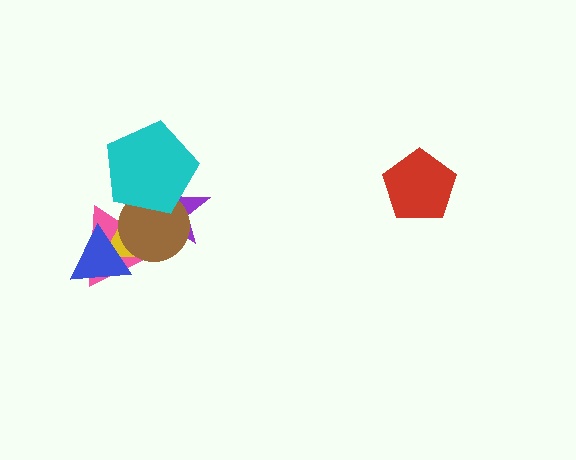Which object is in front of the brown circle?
The cyan pentagon is in front of the brown circle.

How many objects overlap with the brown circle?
5 objects overlap with the brown circle.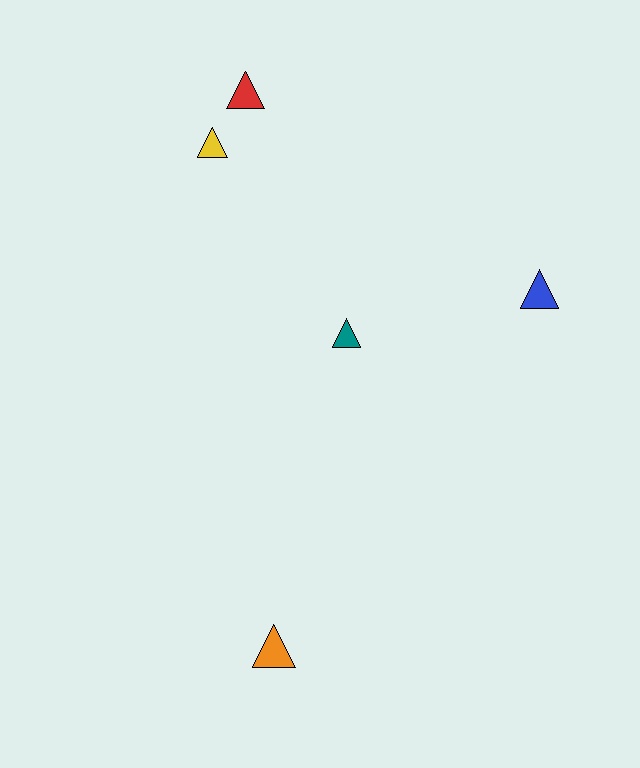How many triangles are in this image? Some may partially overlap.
There are 5 triangles.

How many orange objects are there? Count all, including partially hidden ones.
There is 1 orange object.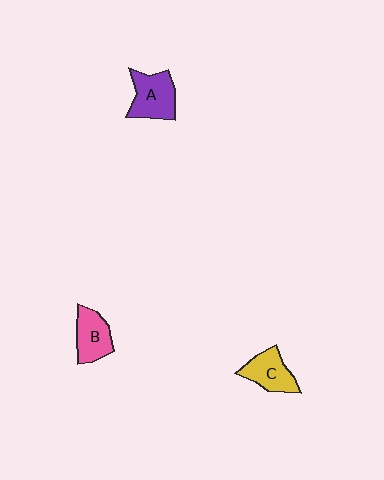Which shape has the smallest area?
Shape B (pink).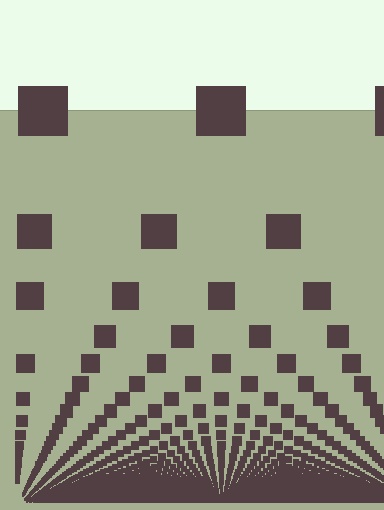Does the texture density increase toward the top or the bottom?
Density increases toward the bottom.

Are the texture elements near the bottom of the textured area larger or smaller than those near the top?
Smaller. The gradient is inverted — elements near the bottom are smaller and denser.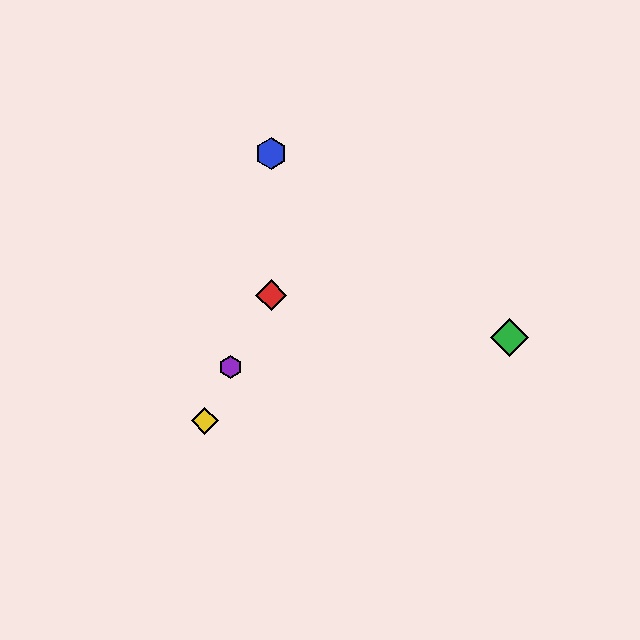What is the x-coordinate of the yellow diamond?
The yellow diamond is at x≈205.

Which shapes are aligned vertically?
The red diamond, the blue hexagon are aligned vertically.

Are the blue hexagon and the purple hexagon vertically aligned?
No, the blue hexagon is at x≈271 and the purple hexagon is at x≈231.